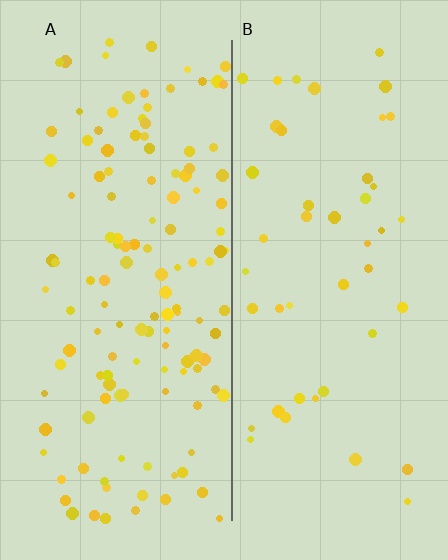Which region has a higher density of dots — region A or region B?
A (the left).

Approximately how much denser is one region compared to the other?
Approximately 2.8× — region A over region B.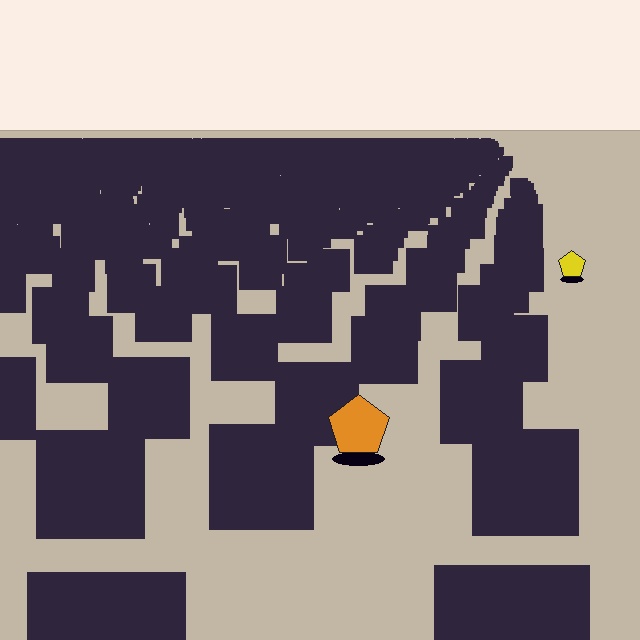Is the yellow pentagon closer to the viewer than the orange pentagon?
No. The orange pentagon is closer — you can tell from the texture gradient: the ground texture is coarser near it.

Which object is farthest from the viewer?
The yellow pentagon is farthest from the viewer. It appears smaller and the ground texture around it is denser.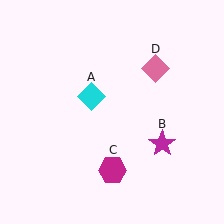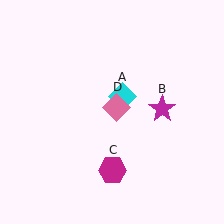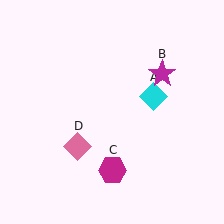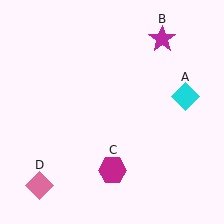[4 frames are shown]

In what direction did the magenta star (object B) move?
The magenta star (object B) moved up.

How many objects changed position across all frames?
3 objects changed position: cyan diamond (object A), magenta star (object B), pink diamond (object D).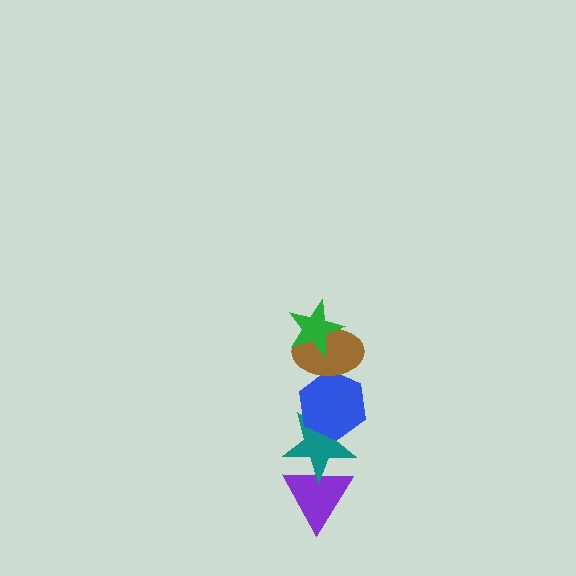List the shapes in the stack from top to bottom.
From top to bottom: the green star, the brown ellipse, the blue hexagon, the teal star, the purple triangle.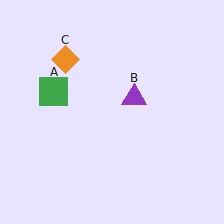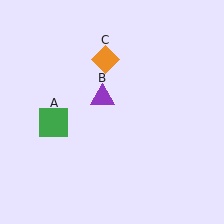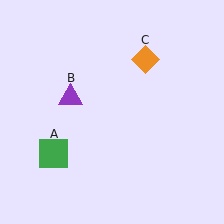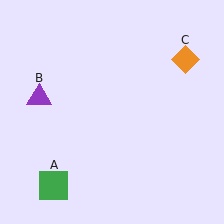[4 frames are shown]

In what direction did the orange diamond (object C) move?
The orange diamond (object C) moved right.